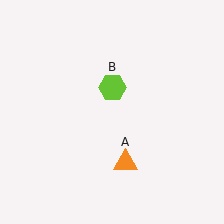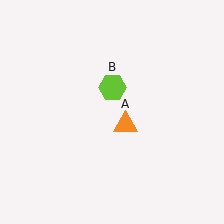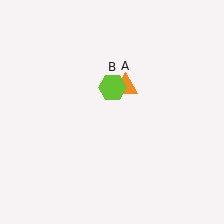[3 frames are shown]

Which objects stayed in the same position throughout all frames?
Lime hexagon (object B) remained stationary.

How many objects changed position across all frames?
1 object changed position: orange triangle (object A).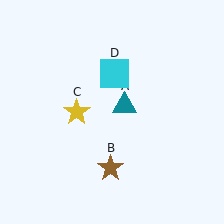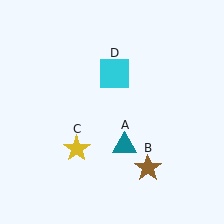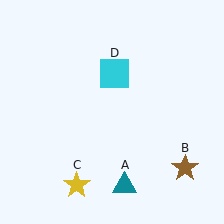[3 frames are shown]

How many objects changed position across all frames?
3 objects changed position: teal triangle (object A), brown star (object B), yellow star (object C).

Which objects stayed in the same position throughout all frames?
Cyan square (object D) remained stationary.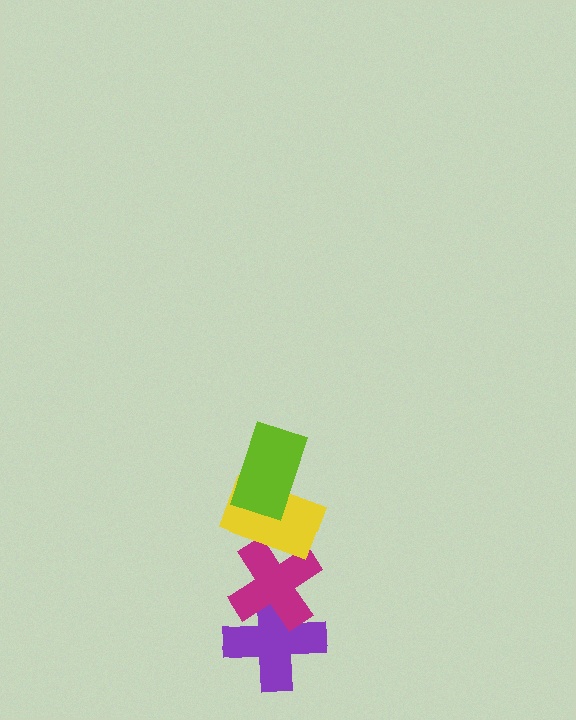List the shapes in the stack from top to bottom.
From top to bottom: the lime rectangle, the yellow rectangle, the magenta cross, the purple cross.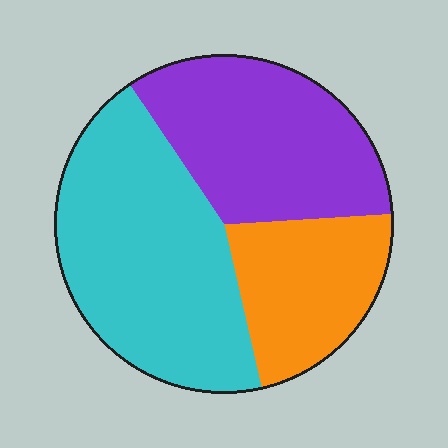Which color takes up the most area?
Cyan, at roughly 45%.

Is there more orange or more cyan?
Cyan.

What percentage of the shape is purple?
Purple covers around 35% of the shape.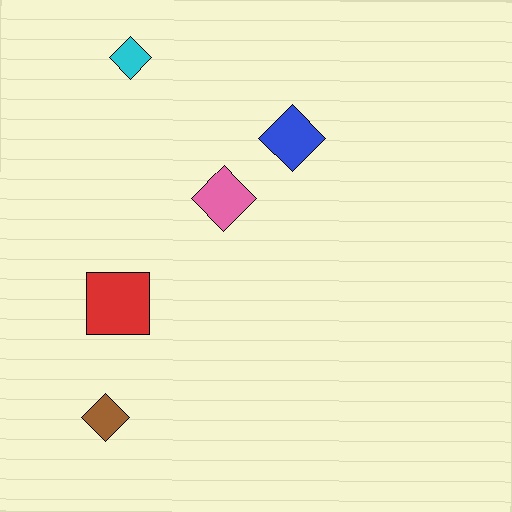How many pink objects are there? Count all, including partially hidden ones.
There is 1 pink object.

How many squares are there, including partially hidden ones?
There is 1 square.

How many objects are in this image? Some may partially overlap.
There are 5 objects.